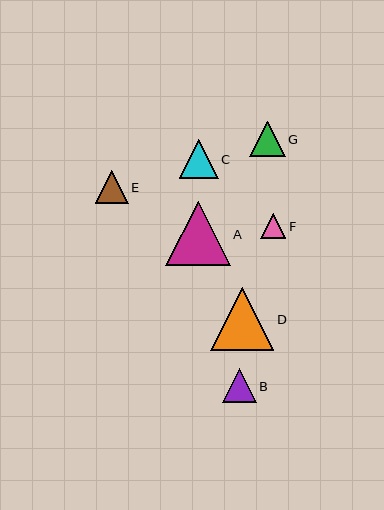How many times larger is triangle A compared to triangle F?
Triangle A is approximately 2.6 times the size of triangle F.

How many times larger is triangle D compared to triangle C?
Triangle D is approximately 1.6 times the size of triangle C.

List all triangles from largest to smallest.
From largest to smallest: A, D, C, G, B, E, F.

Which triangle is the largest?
Triangle A is the largest with a size of approximately 65 pixels.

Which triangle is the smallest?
Triangle F is the smallest with a size of approximately 25 pixels.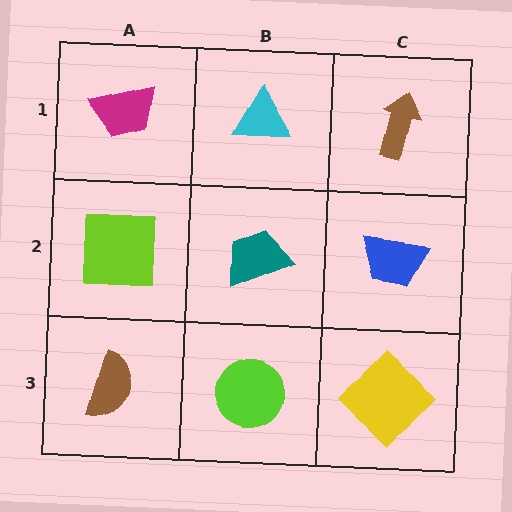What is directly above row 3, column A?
A lime square.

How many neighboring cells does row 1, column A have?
2.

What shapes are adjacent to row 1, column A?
A lime square (row 2, column A), a cyan triangle (row 1, column B).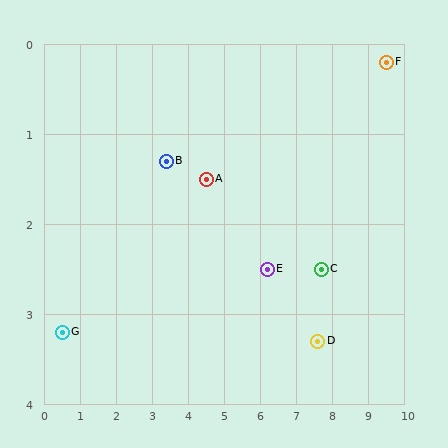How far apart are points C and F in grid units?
Points C and F are about 2.9 grid units apart.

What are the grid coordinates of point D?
Point D is at approximately (7.6, 3.3).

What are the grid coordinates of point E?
Point E is at approximately (6.2, 2.5).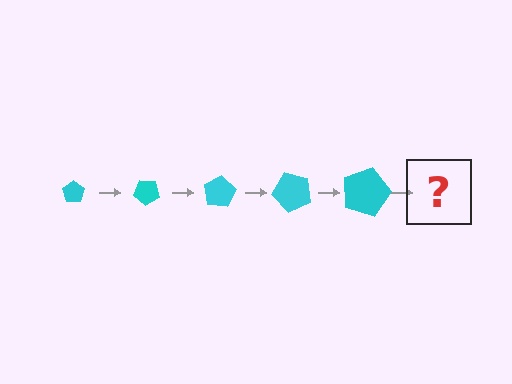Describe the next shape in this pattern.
It should be a pentagon, larger than the previous one and rotated 200 degrees from the start.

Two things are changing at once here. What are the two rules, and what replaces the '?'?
The two rules are that the pentagon grows larger each step and it rotates 40 degrees each step. The '?' should be a pentagon, larger than the previous one and rotated 200 degrees from the start.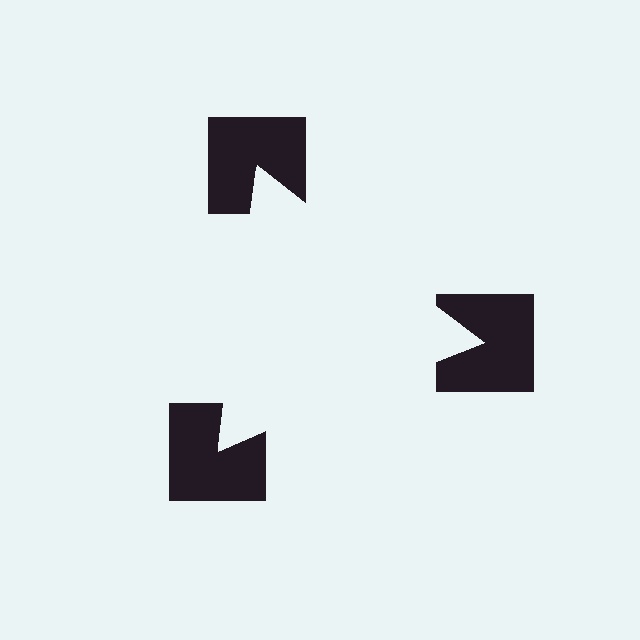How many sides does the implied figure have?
3 sides.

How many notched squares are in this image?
There are 3 — one at each vertex of the illusory triangle.